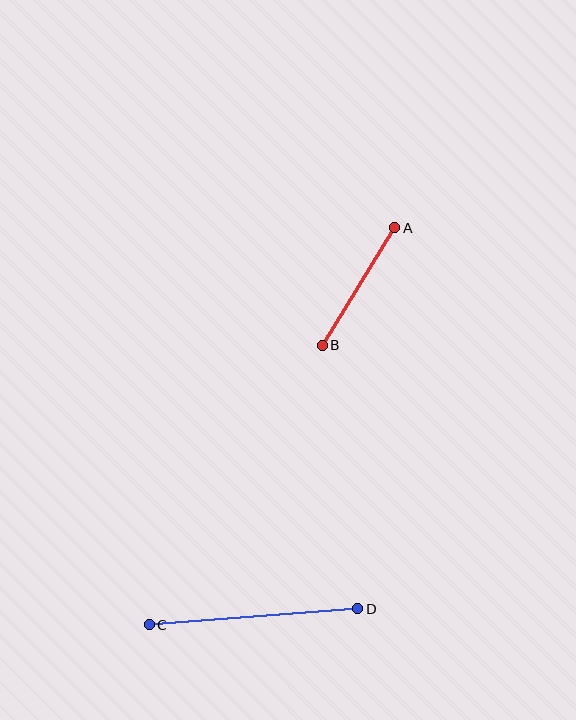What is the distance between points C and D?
The distance is approximately 209 pixels.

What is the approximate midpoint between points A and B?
The midpoint is at approximately (358, 287) pixels.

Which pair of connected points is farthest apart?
Points C and D are farthest apart.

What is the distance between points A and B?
The distance is approximately 138 pixels.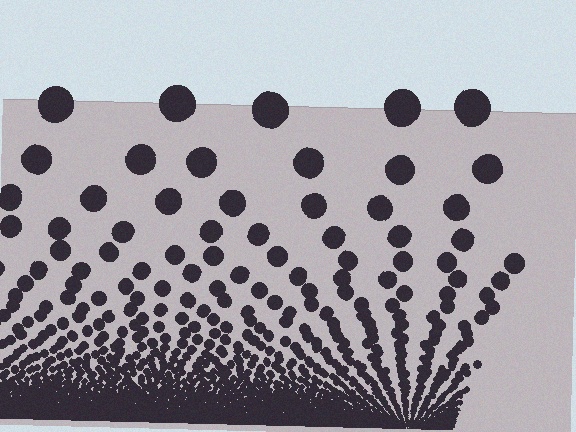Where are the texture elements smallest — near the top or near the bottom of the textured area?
Near the bottom.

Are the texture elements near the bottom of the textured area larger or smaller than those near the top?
Smaller. The gradient is inverted — elements near the bottom are smaller and denser.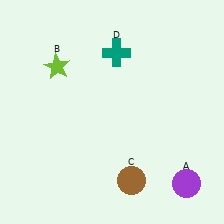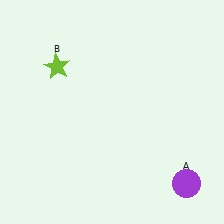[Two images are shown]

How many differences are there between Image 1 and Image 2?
There are 2 differences between the two images.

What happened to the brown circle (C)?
The brown circle (C) was removed in Image 2. It was in the bottom-right area of Image 1.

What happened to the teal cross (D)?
The teal cross (D) was removed in Image 2. It was in the top-right area of Image 1.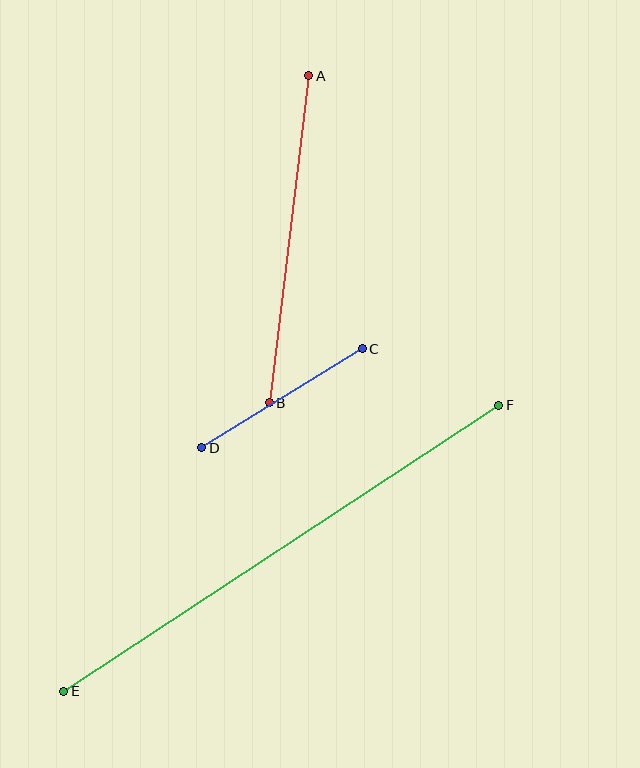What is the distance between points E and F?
The distance is approximately 520 pixels.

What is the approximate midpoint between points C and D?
The midpoint is at approximately (282, 398) pixels.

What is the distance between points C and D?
The distance is approximately 189 pixels.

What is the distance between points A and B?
The distance is approximately 329 pixels.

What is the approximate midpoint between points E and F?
The midpoint is at approximately (281, 548) pixels.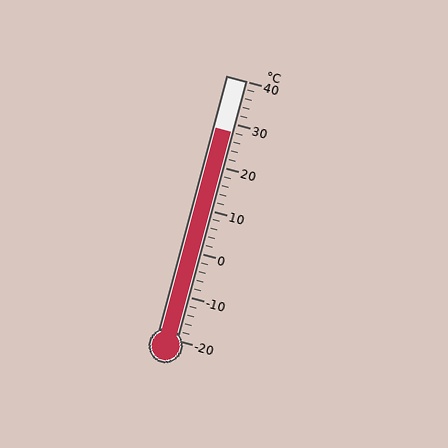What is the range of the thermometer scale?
The thermometer scale ranges from -20°C to 40°C.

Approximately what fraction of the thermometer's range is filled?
The thermometer is filled to approximately 80% of its range.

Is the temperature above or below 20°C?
The temperature is above 20°C.